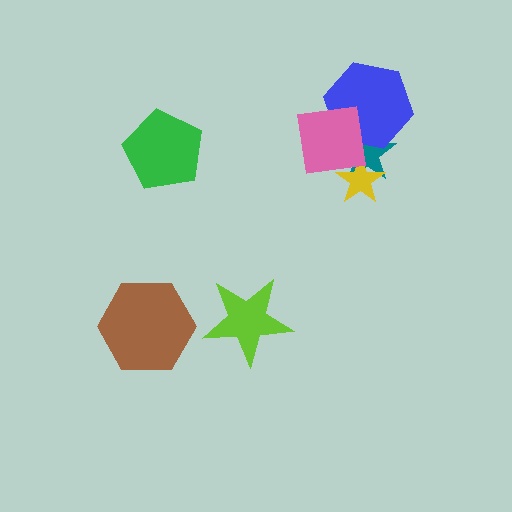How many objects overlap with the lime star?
0 objects overlap with the lime star.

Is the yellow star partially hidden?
Yes, it is partially covered by another shape.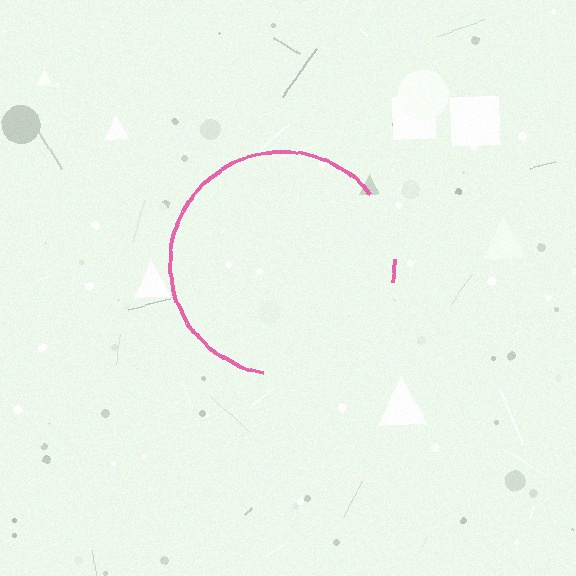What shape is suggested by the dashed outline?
The dashed outline suggests a circle.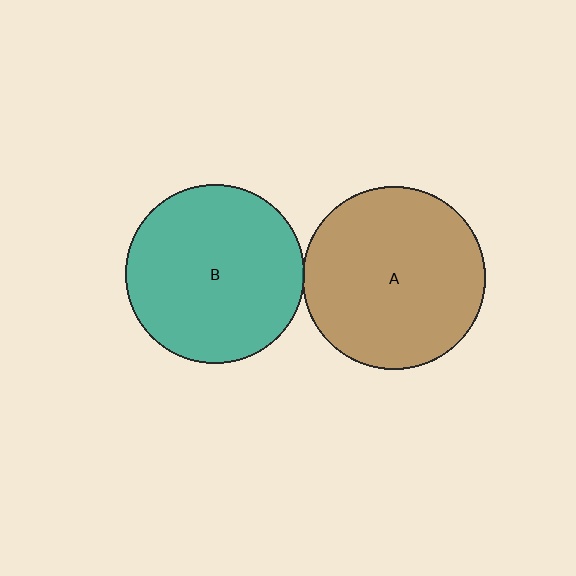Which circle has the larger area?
Circle A (brown).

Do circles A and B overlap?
Yes.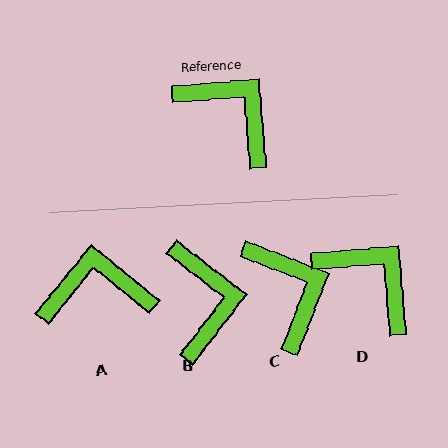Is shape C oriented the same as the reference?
No, it is off by about 26 degrees.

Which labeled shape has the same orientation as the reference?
D.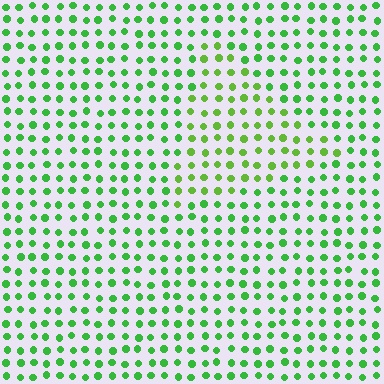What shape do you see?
I see a triangle.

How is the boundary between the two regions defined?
The boundary is defined purely by a slight shift in hue (about 23 degrees). Spacing, size, and orientation are identical on both sides.